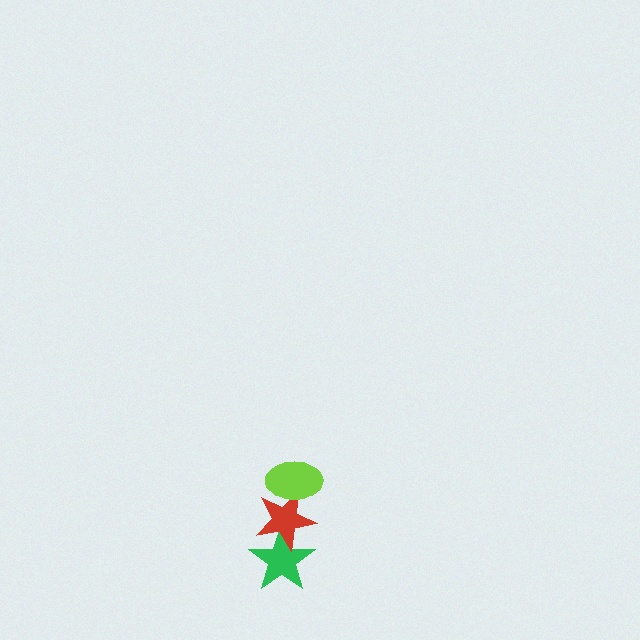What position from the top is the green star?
The green star is 3rd from the top.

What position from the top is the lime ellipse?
The lime ellipse is 1st from the top.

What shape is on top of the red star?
The lime ellipse is on top of the red star.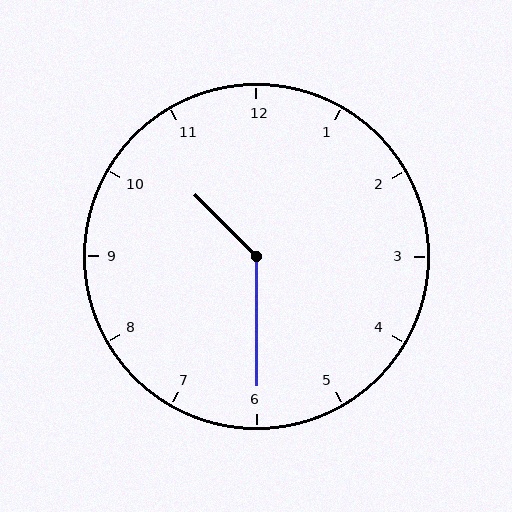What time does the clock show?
10:30.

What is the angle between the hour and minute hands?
Approximately 135 degrees.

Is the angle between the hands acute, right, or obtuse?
It is obtuse.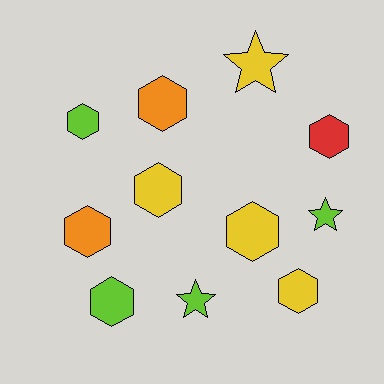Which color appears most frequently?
Yellow, with 4 objects.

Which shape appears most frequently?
Hexagon, with 8 objects.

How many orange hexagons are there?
There are 2 orange hexagons.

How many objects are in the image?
There are 11 objects.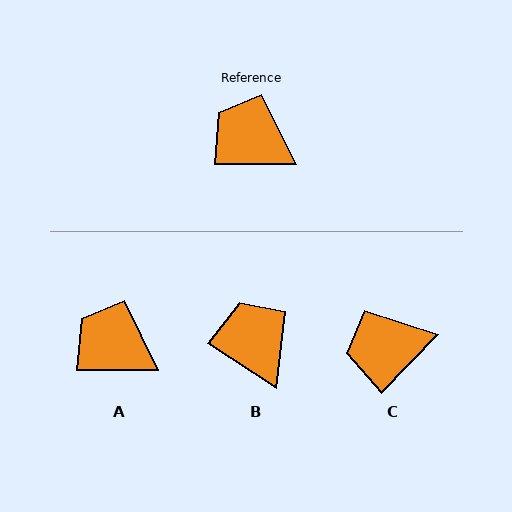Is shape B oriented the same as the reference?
No, it is off by about 33 degrees.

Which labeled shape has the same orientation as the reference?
A.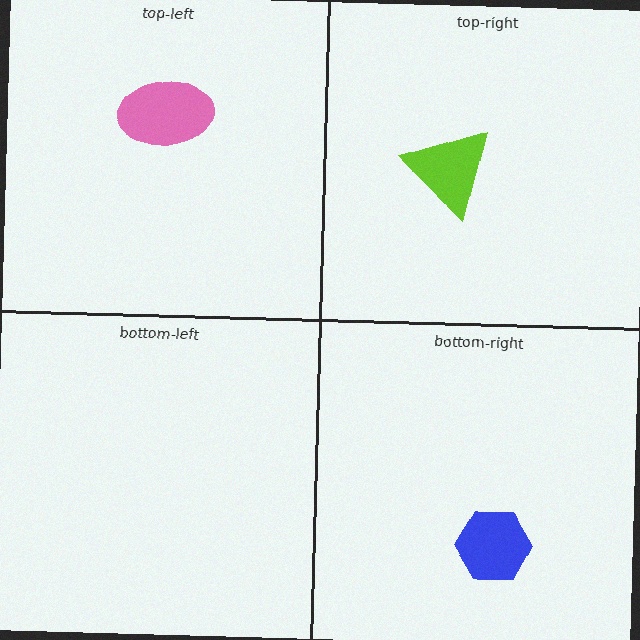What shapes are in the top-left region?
The pink ellipse.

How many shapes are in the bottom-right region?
1.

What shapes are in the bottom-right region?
The blue hexagon.